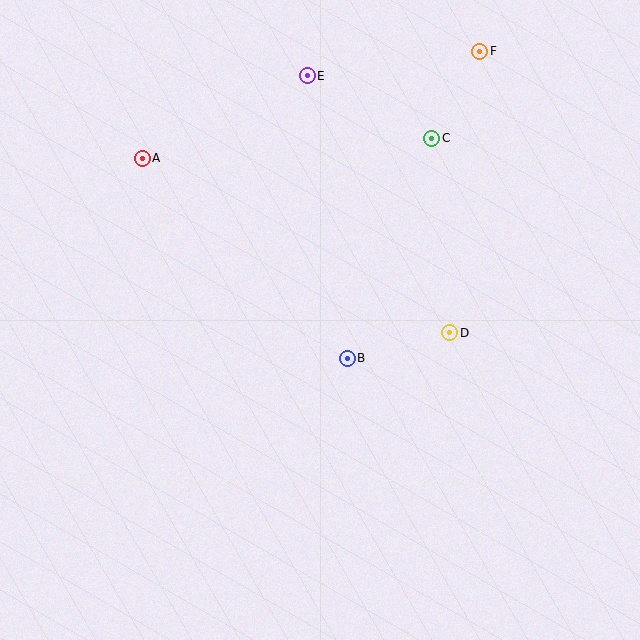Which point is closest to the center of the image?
Point B at (347, 358) is closest to the center.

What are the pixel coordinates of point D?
Point D is at (450, 333).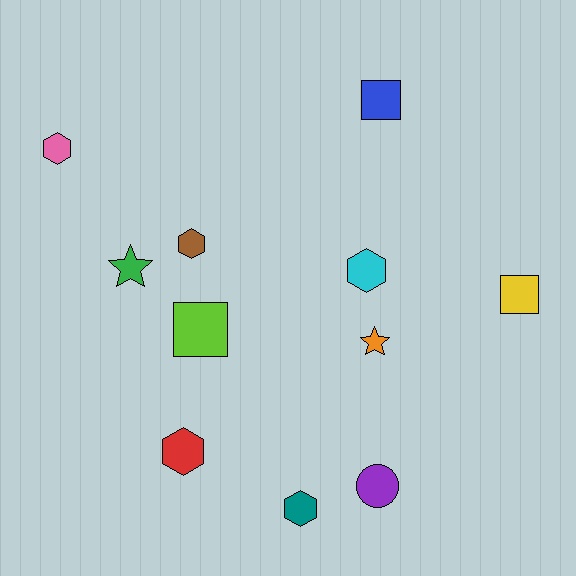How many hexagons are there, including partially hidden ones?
There are 5 hexagons.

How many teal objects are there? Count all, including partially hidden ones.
There is 1 teal object.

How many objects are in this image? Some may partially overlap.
There are 11 objects.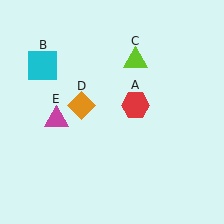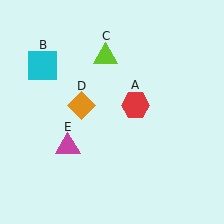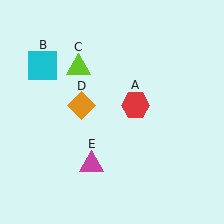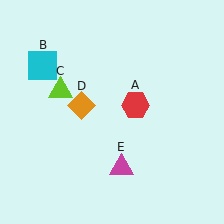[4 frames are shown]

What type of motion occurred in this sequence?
The lime triangle (object C), magenta triangle (object E) rotated counterclockwise around the center of the scene.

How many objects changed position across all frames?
2 objects changed position: lime triangle (object C), magenta triangle (object E).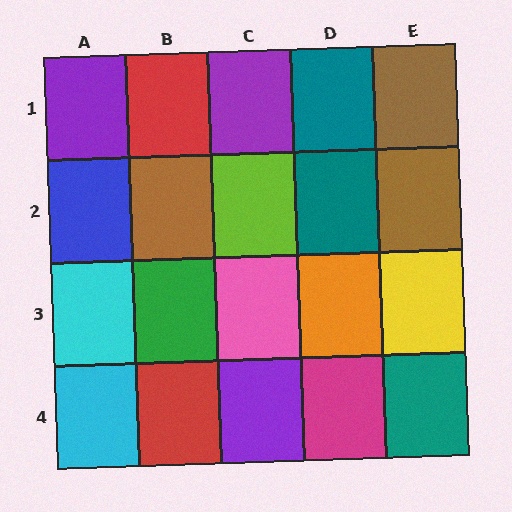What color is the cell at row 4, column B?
Red.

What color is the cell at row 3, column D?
Orange.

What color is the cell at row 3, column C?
Pink.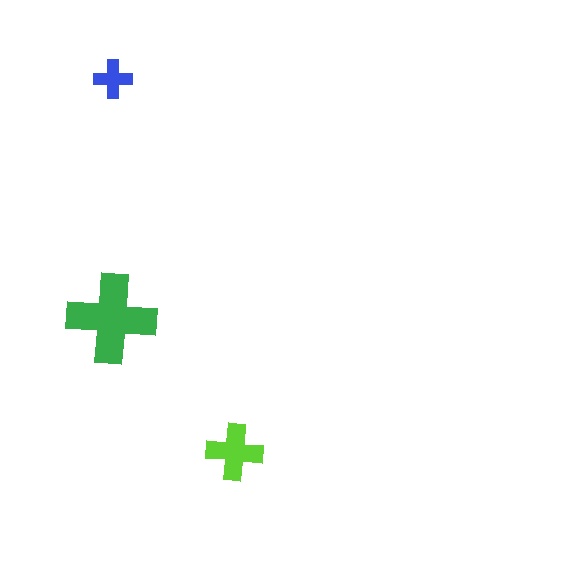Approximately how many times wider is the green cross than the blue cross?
About 2.5 times wider.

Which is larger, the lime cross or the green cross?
The green one.